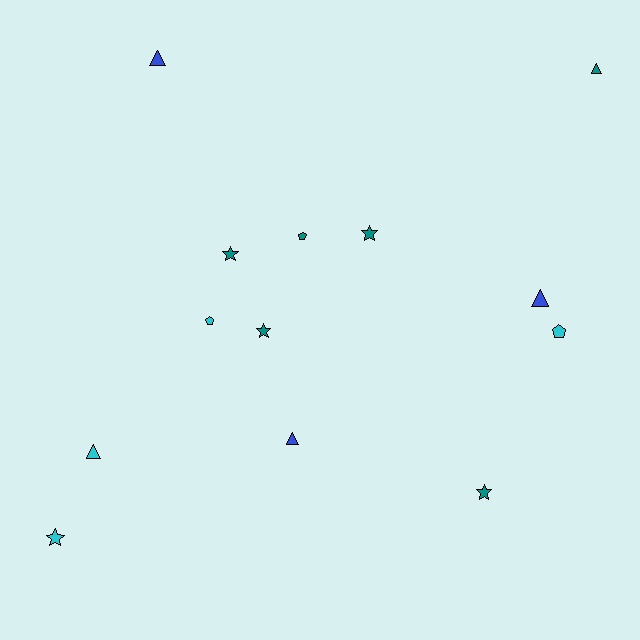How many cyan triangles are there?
There is 1 cyan triangle.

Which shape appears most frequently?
Star, with 5 objects.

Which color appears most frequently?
Teal, with 6 objects.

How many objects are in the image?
There are 13 objects.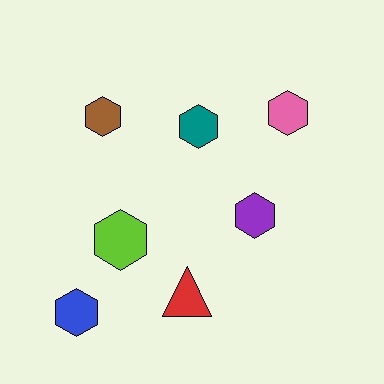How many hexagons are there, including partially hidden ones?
There are 6 hexagons.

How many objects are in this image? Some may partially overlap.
There are 7 objects.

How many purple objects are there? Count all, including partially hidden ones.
There is 1 purple object.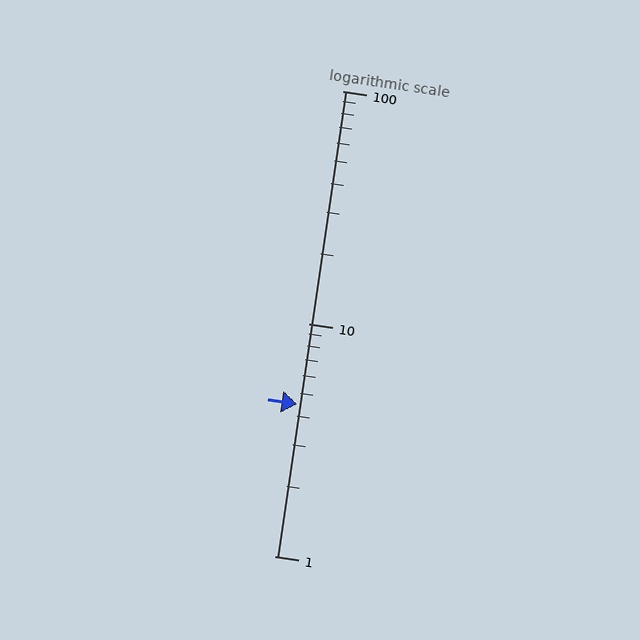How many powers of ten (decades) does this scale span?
The scale spans 2 decades, from 1 to 100.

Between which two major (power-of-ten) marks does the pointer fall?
The pointer is between 1 and 10.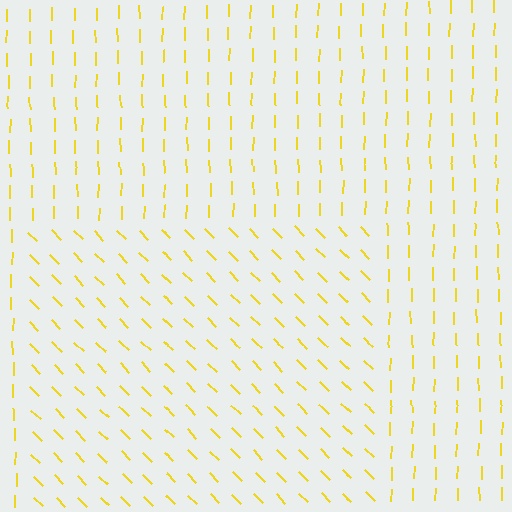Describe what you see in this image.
The image is filled with small yellow line segments. A rectangle region in the image has lines oriented differently from the surrounding lines, creating a visible texture boundary.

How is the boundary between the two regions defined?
The boundary is defined purely by a change in line orientation (approximately 45 degrees difference). All lines are the same color and thickness.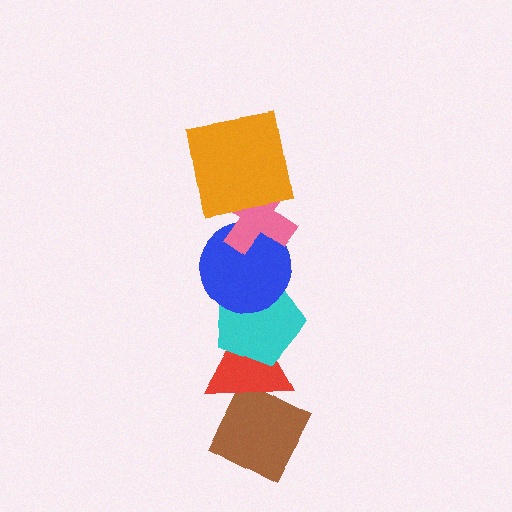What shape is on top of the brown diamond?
The red triangle is on top of the brown diamond.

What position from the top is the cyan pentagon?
The cyan pentagon is 4th from the top.